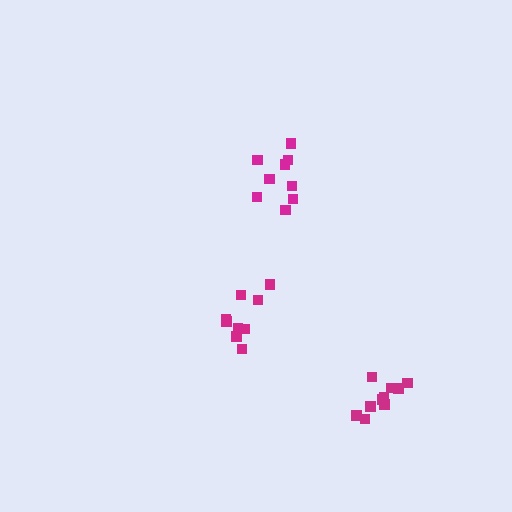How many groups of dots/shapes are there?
There are 3 groups.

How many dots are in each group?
Group 1: 9 dots, Group 2: 10 dots, Group 3: 9 dots (28 total).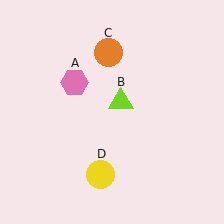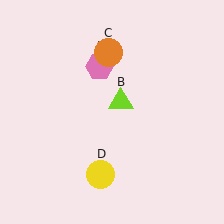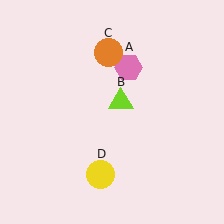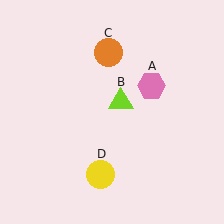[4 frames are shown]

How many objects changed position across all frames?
1 object changed position: pink hexagon (object A).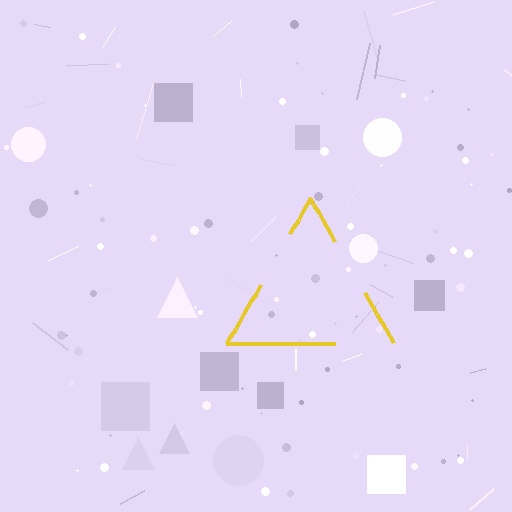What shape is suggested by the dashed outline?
The dashed outline suggests a triangle.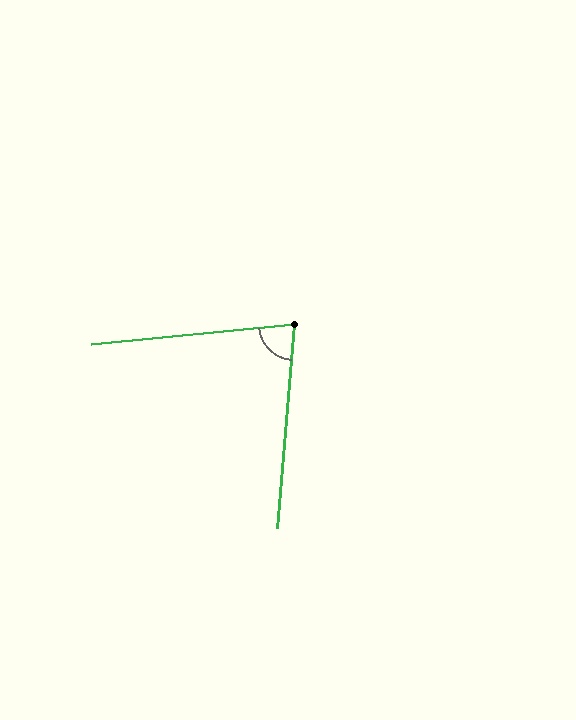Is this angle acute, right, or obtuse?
It is acute.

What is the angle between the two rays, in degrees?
Approximately 79 degrees.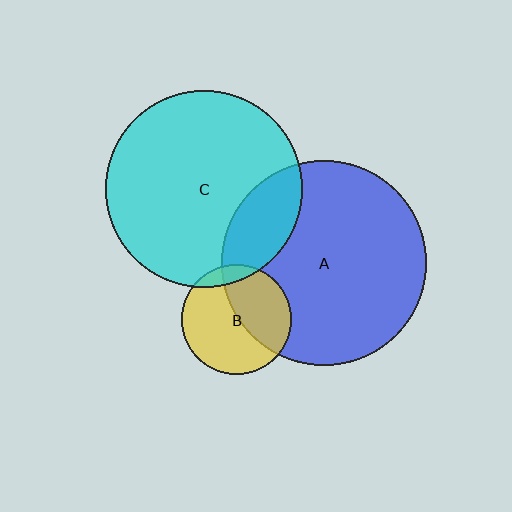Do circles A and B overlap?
Yes.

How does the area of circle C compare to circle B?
Approximately 3.3 times.